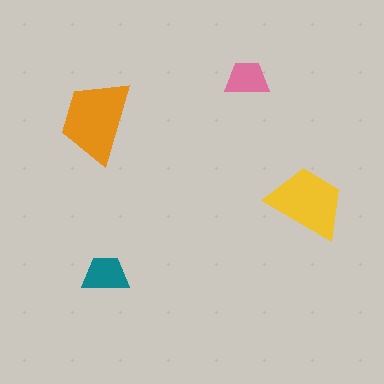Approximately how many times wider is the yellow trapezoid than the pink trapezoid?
About 2 times wider.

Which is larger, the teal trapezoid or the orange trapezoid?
The orange one.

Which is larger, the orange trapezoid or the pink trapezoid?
The orange one.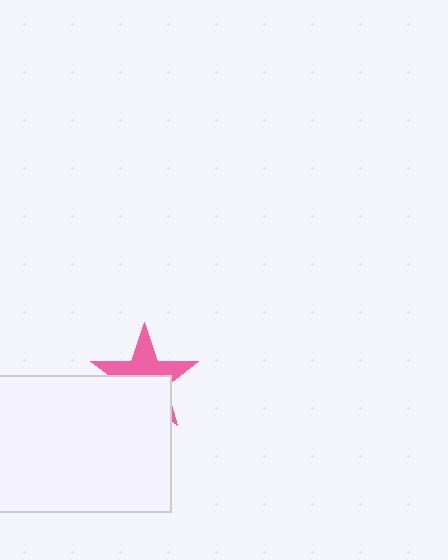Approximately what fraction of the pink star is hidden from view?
Roughly 51% of the pink star is hidden behind the white rectangle.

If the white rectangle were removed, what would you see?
You would see the complete pink star.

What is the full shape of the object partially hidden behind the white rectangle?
The partially hidden object is a pink star.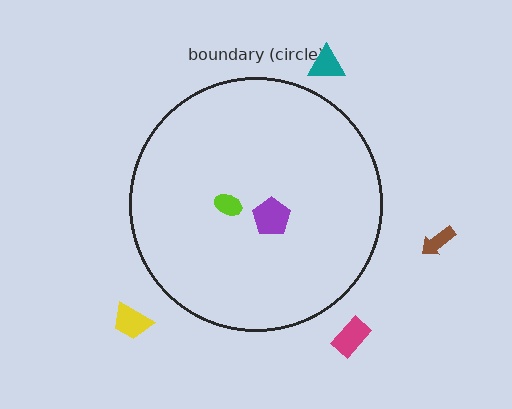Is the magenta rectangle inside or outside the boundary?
Outside.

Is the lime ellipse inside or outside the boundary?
Inside.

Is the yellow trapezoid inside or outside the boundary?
Outside.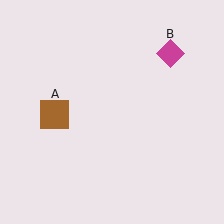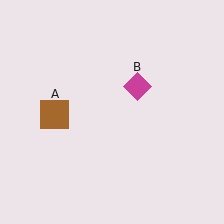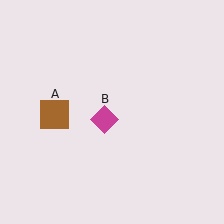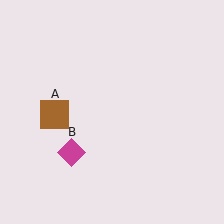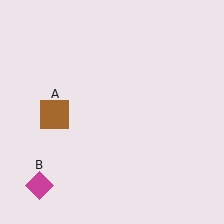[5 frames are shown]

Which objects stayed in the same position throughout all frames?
Brown square (object A) remained stationary.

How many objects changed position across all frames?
1 object changed position: magenta diamond (object B).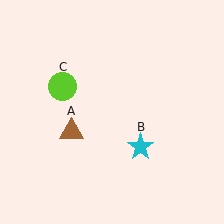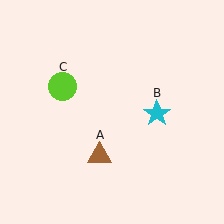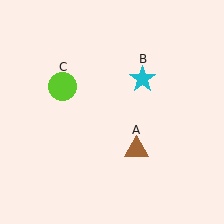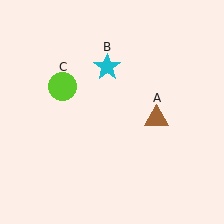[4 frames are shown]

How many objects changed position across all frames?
2 objects changed position: brown triangle (object A), cyan star (object B).